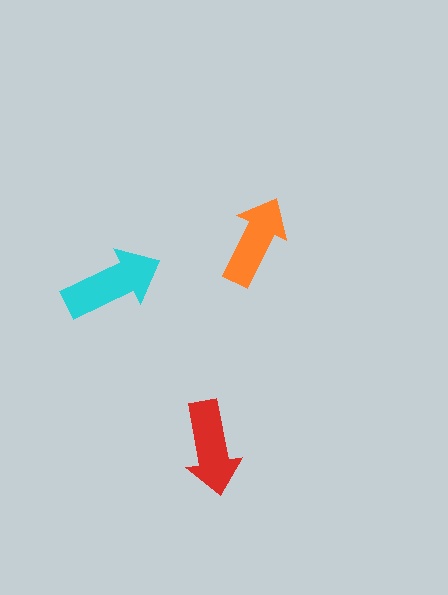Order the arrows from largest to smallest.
the cyan one, the red one, the orange one.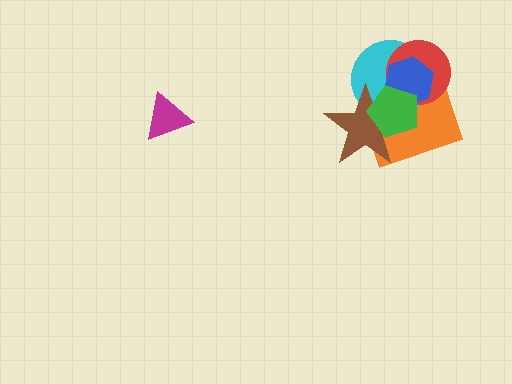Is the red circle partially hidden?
Yes, it is partially covered by another shape.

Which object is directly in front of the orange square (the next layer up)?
The cyan circle is directly in front of the orange square.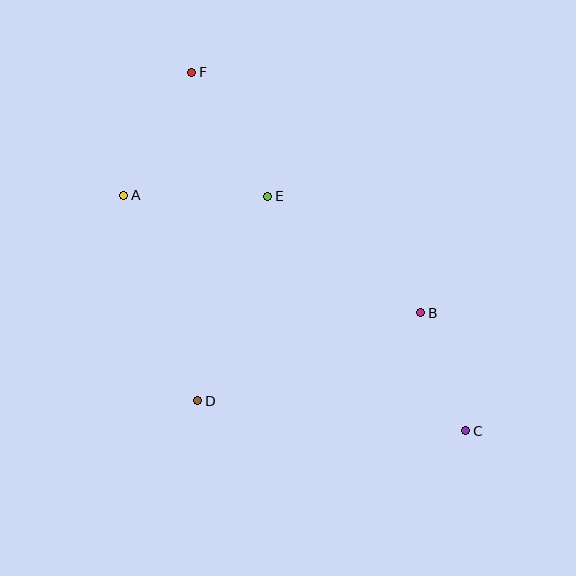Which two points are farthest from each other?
Points C and F are farthest from each other.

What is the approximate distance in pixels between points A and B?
The distance between A and B is approximately 319 pixels.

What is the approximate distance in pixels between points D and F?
The distance between D and F is approximately 329 pixels.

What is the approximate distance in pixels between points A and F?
The distance between A and F is approximately 140 pixels.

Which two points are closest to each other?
Points B and C are closest to each other.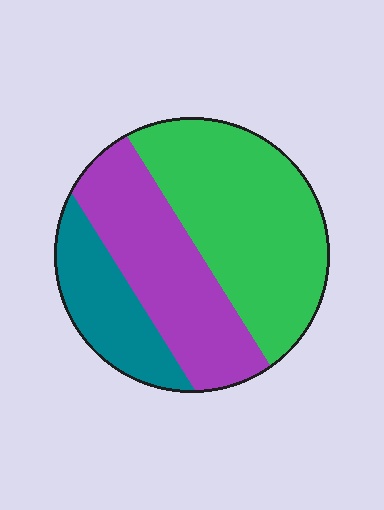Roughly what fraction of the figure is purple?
Purple covers 34% of the figure.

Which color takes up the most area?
Green, at roughly 45%.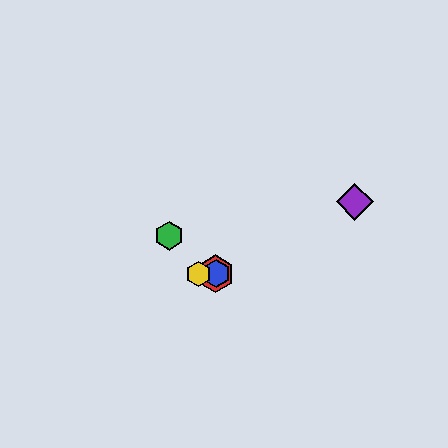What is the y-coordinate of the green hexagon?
The green hexagon is at y≈236.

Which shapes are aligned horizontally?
The red hexagon, the blue hexagon, the yellow hexagon are aligned horizontally.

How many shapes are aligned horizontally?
3 shapes (the red hexagon, the blue hexagon, the yellow hexagon) are aligned horizontally.